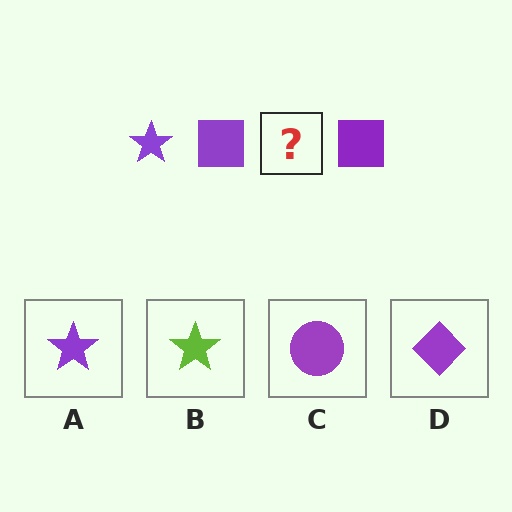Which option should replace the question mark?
Option A.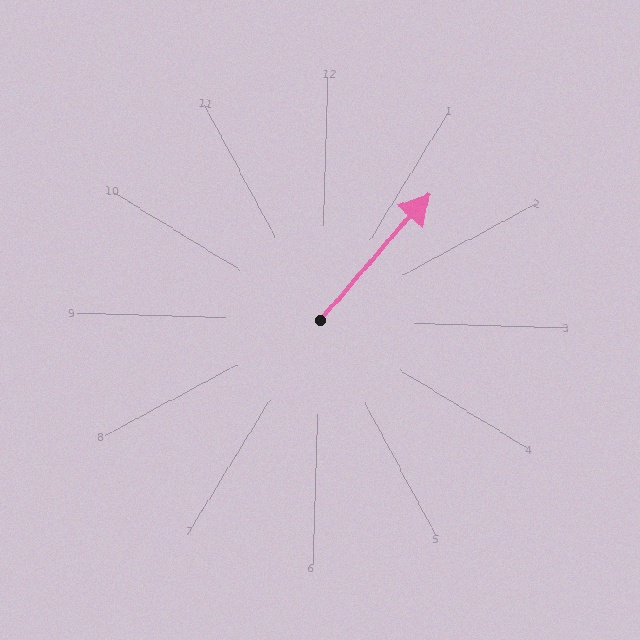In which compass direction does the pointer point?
Northeast.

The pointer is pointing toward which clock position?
Roughly 1 o'clock.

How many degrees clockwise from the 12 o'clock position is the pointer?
Approximately 39 degrees.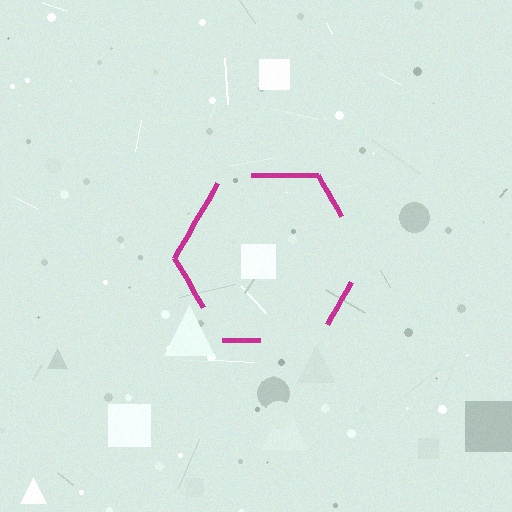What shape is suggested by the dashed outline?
The dashed outline suggests a hexagon.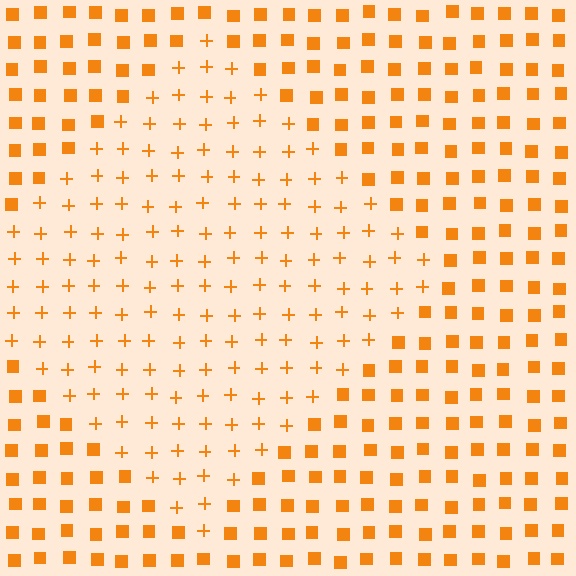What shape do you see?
I see a diamond.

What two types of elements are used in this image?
The image uses plus signs inside the diamond region and squares outside it.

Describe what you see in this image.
The image is filled with small orange elements arranged in a uniform grid. A diamond-shaped region contains plus signs, while the surrounding area contains squares. The boundary is defined purely by the change in element shape.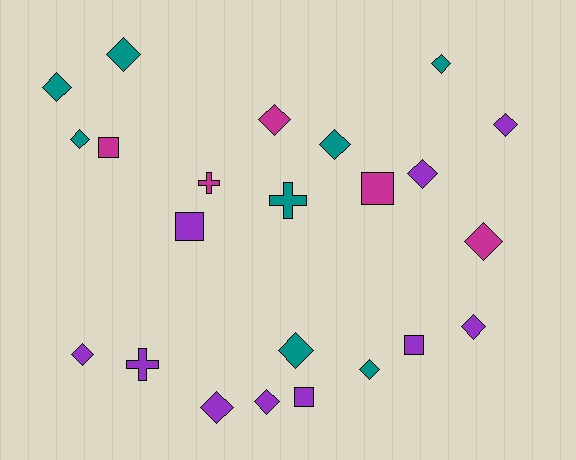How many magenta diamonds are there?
There are 2 magenta diamonds.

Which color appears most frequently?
Purple, with 10 objects.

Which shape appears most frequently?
Diamond, with 15 objects.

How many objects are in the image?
There are 23 objects.